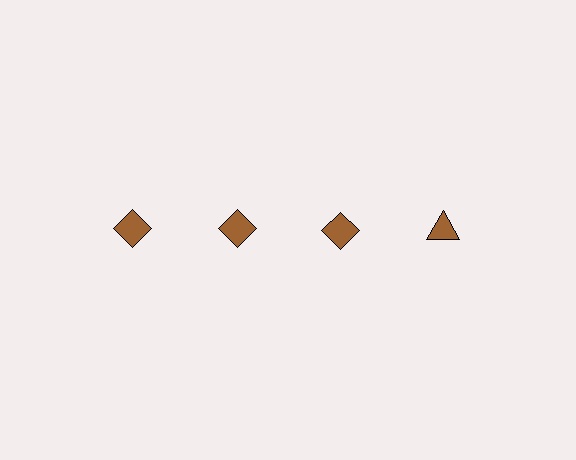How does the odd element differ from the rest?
It has a different shape: triangle instead of diamond.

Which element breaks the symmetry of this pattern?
The brown triangle in the top row, second from right column breaks the symmetry. All other shapes are brown diamonds.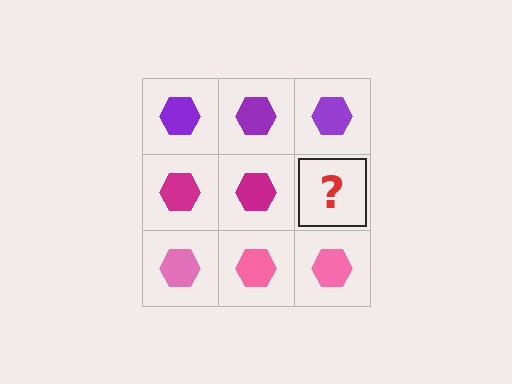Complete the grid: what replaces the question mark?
The question mark should be replaced with a magenta hexagon.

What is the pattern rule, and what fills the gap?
The rule is that each row has a consistent color. The gap should be filled with a magenta hexagon.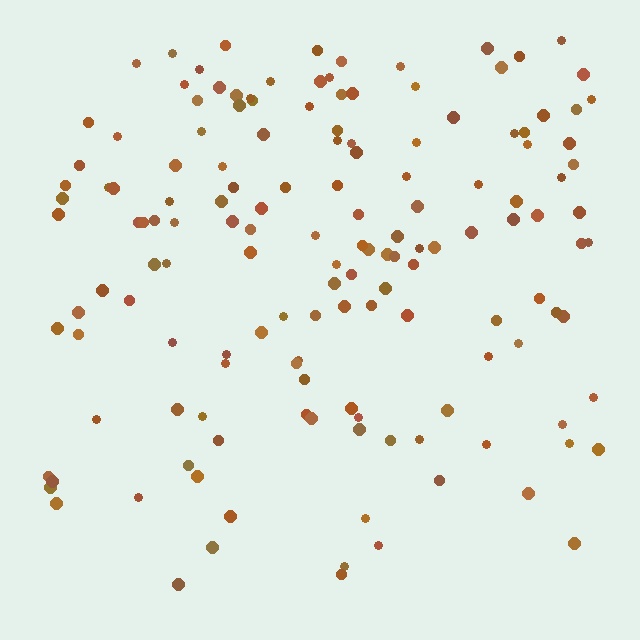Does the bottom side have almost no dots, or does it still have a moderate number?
Still a moderate number, just noticeably fewer than the top.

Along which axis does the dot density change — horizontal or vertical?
Vertical.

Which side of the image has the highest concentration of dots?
The top.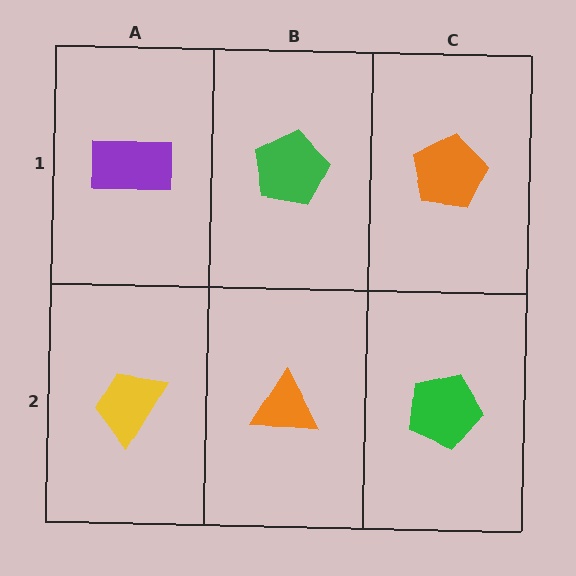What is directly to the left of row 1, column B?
A purple rectangle.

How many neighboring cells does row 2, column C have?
2.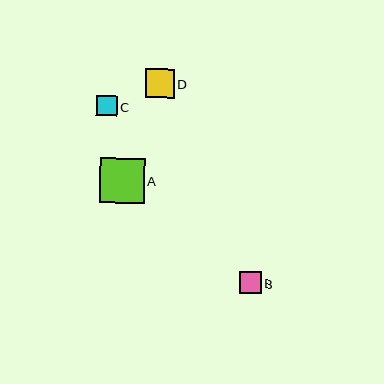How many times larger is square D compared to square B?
Square D is approximately 1.4 times the size of square B.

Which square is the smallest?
Square C is the smallest with a size of approximately 21 pixels.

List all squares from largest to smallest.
From largest to smallest: A, D, B, C.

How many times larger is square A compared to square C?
Square A is approximately 2.2 times the size of square C.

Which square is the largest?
Square A is the largest with a size of approximately 45 pixels.